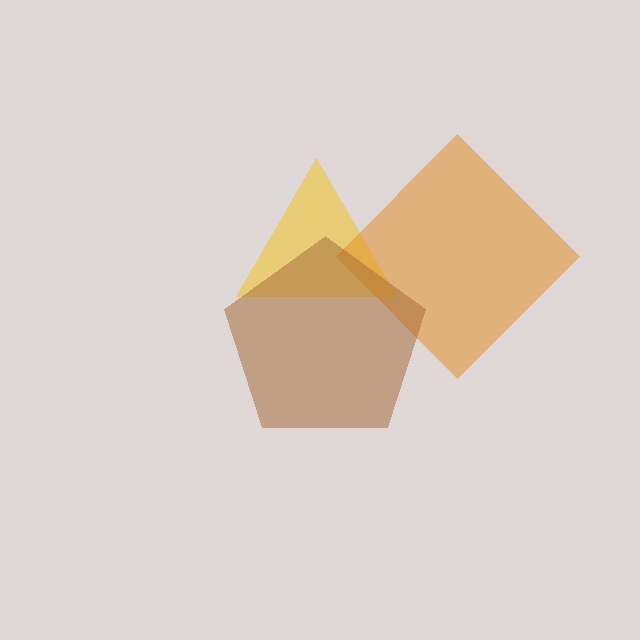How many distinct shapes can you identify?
There are 3 distinct shapes: a yellow triangle, an orange diamond, a brown pentagon.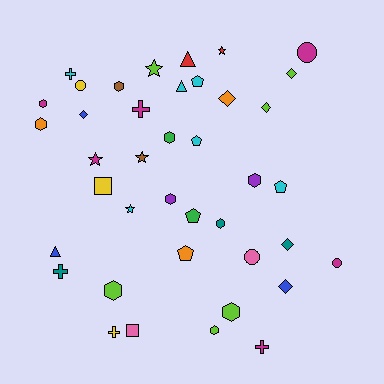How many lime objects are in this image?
There are 6 lime objects.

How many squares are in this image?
There are 2 squares.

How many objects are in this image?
There are 40 objects.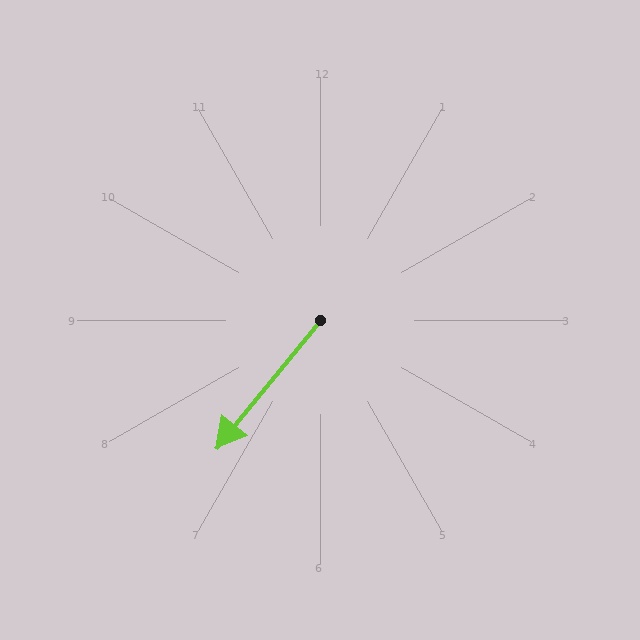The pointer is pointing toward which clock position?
Roughly 7 o'clock.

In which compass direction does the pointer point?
Southwest.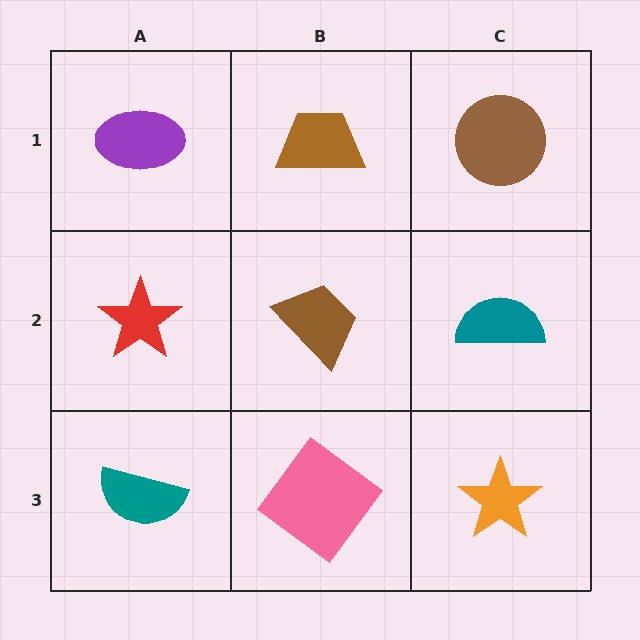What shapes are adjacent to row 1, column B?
A brown trapezoid (row 2, column B), a purple ellipse (row 1, column A), a brown circle (row 1, column C).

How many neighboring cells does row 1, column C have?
2.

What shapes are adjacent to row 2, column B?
A brown trapezoid (row 1, column B), a pink diamond (row 3, column B), a red star (row 2, column A), a teal semicircle (row 2, column C).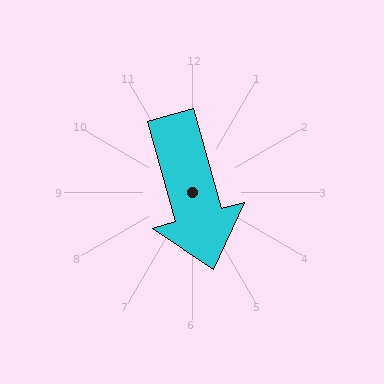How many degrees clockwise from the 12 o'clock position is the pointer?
Approximately 164 degrees.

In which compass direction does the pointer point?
South.